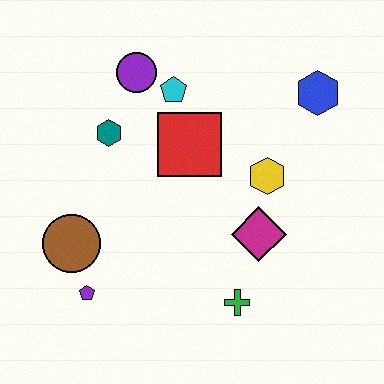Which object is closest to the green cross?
The magenta diamond is closest to the green cross.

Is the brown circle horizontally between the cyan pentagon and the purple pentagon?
No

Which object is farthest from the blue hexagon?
The purple pentagon is farthest from the blue hexagon.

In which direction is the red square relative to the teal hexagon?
The red square is to the right of the teal hexagon.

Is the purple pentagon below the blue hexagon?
Yes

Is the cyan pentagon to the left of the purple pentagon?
No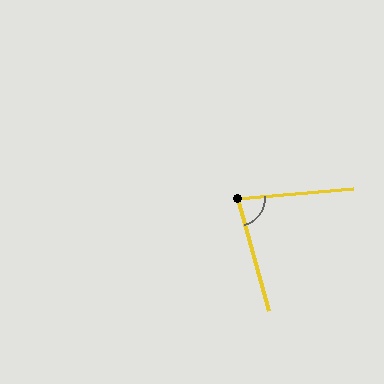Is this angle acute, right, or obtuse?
It is acute.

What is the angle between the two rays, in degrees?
Approximately 79 degrees.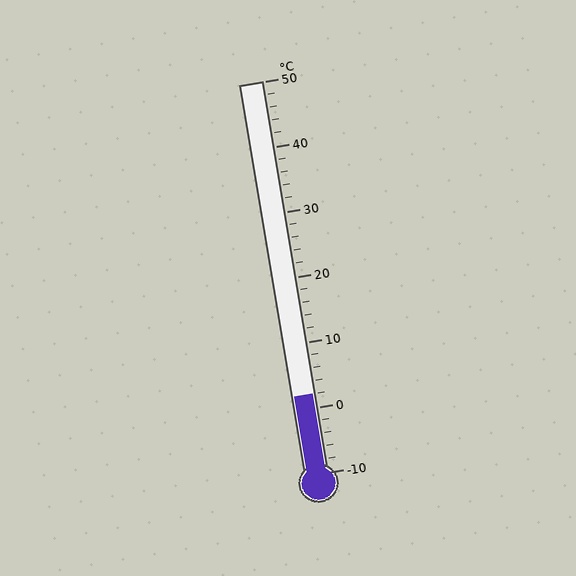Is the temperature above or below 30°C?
The temperature is below 30°C.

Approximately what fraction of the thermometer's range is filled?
The thermometer is filled to approximately 20% of its range.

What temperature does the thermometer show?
The thermometer shows approximately 2°C.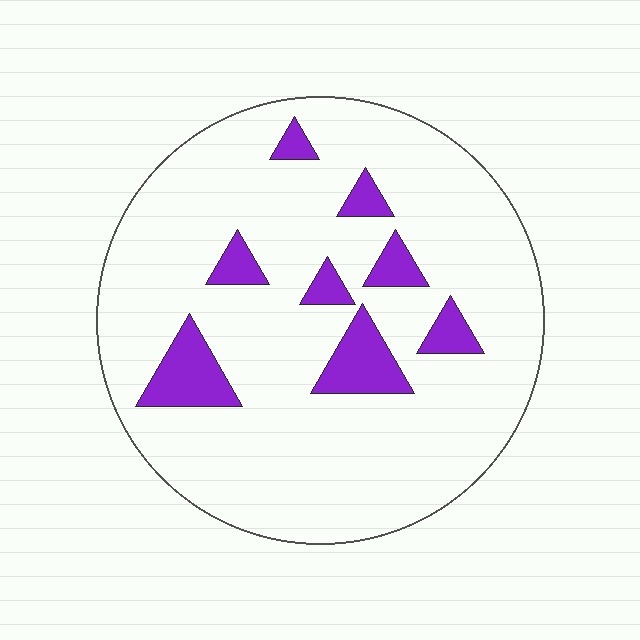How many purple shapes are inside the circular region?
8.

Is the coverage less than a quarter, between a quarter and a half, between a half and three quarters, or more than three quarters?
Less than a quarter.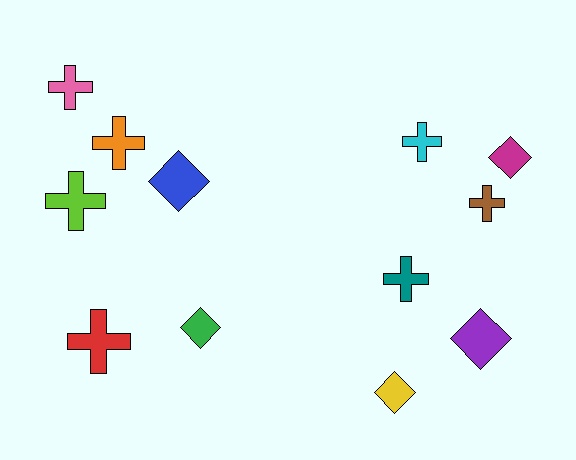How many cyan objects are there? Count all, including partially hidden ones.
There is 1 cyan object.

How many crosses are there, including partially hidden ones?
There are 7 crosses.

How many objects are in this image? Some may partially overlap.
There are 12 objects.